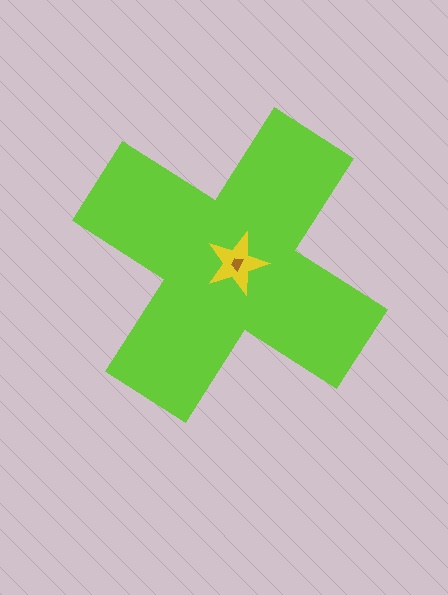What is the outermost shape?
The lime cross.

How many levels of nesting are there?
3.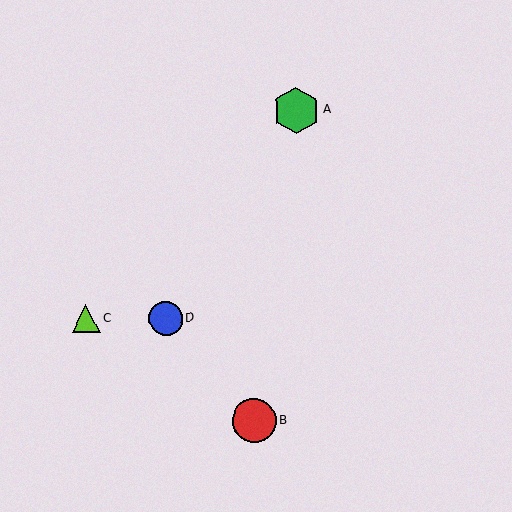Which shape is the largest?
The green hexagon (labeled A) is the largest.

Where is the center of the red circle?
The center of the red circle is at (254, 421).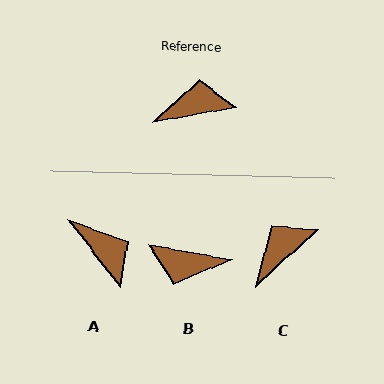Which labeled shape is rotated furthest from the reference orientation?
B, about 160 degrees away.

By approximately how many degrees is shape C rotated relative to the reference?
Approximately 32 degrees counter-clockwise.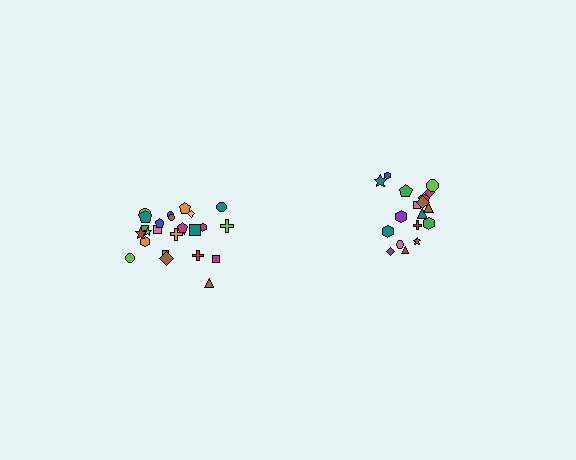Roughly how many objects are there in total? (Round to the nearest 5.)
Roughly 45 objects in total.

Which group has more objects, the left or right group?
The left group.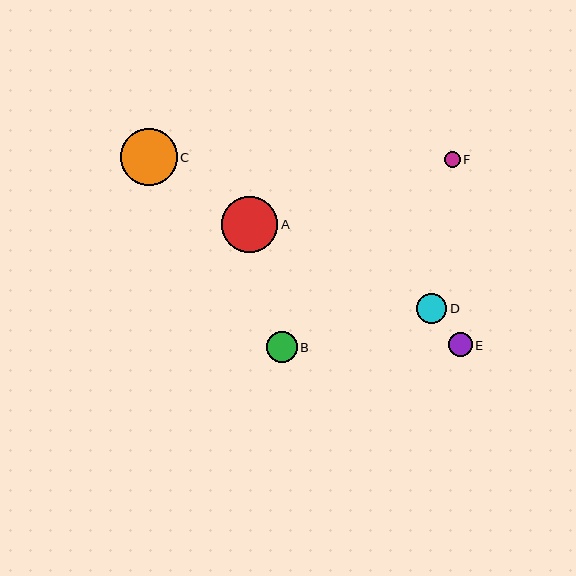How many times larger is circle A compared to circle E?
Circle A is approximately 2.4 times the size of circle E.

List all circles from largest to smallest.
From largest to smallest: C, A, B, D, E, F.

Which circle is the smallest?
Circle F is the smallest with a size of approximately 16 pixels.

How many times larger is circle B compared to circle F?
Circle B is approximately 2.0 times the size of circle F.